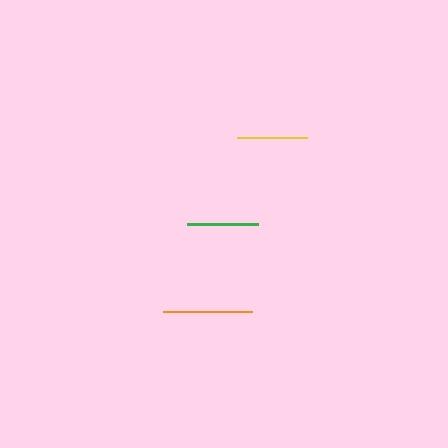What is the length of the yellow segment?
The yellow segment is approximately 70 pixels long.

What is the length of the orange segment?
The orange segment is approximately 89 pixels long.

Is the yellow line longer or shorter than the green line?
The green line is longer than the yellow line.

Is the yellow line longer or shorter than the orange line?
The orange line is longer than the yellow line.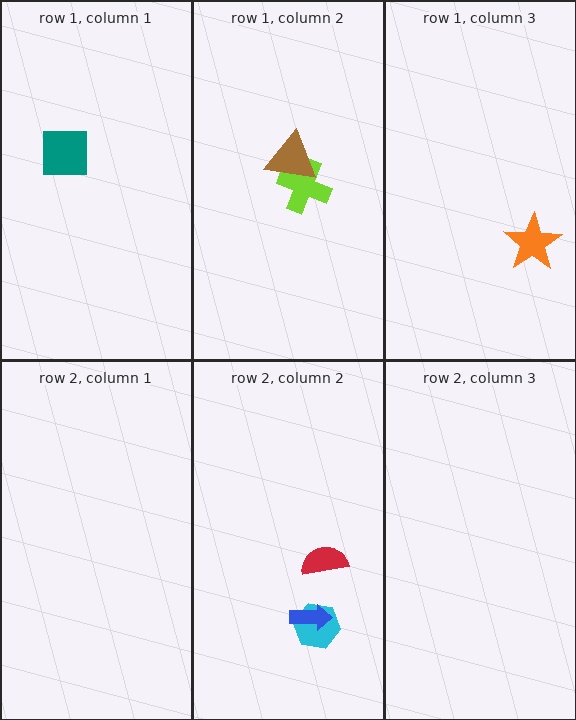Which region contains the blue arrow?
The row 2, column 2 region.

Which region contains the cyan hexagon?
The row 2, column 2 region.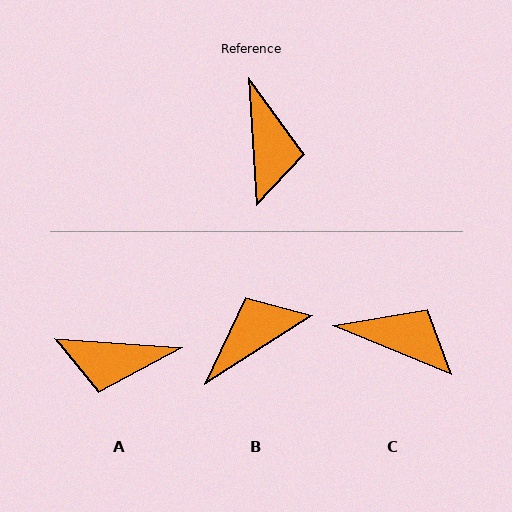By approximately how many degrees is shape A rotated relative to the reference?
Approximately 97 degrees clockwise.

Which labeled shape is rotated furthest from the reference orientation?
B, about 119 degrees away.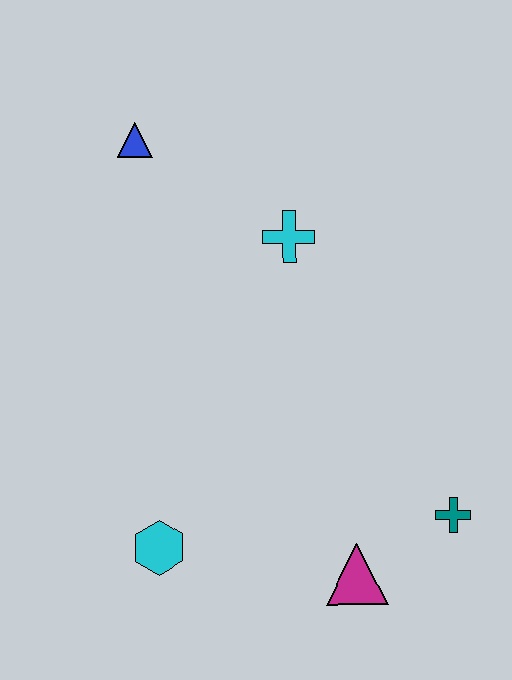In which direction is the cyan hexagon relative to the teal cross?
The cyan hexagon is to the left of the teal cross.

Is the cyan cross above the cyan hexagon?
Yes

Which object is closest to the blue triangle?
The cyan cross is closest to the blue triangle.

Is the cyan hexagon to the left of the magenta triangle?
Yes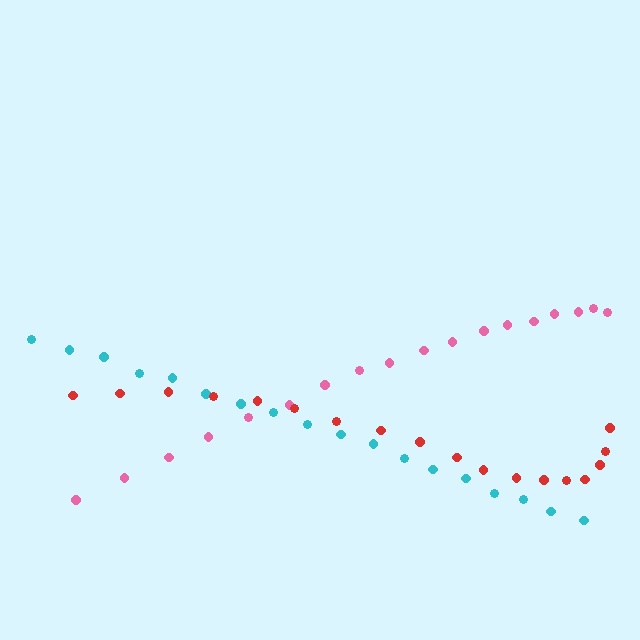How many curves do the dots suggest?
There are 3 distinct paths.